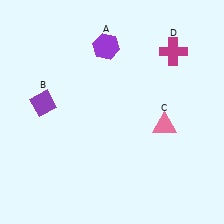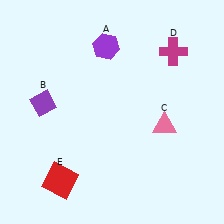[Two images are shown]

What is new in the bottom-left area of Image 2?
A red square (E) was added in the bottom-left area of Image 2.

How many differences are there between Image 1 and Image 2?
There is 1 difference between the two images.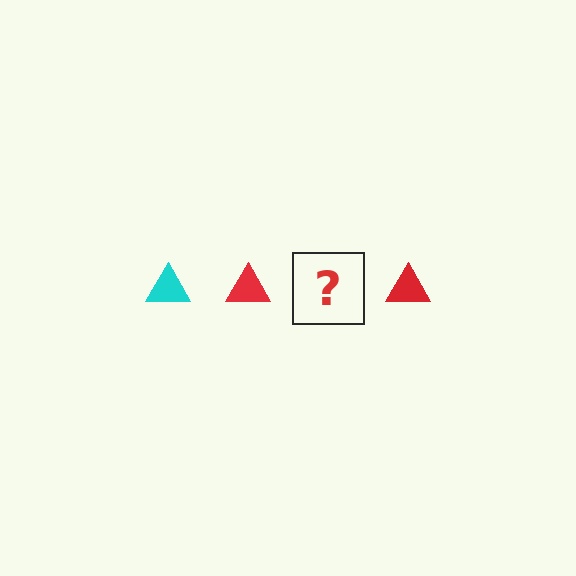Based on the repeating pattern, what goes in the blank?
The blank should be a cyan triangle.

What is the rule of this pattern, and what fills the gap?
The rule is that the pattern cycles through cyan, red triangles. The gap should be filled with a cyan triangle.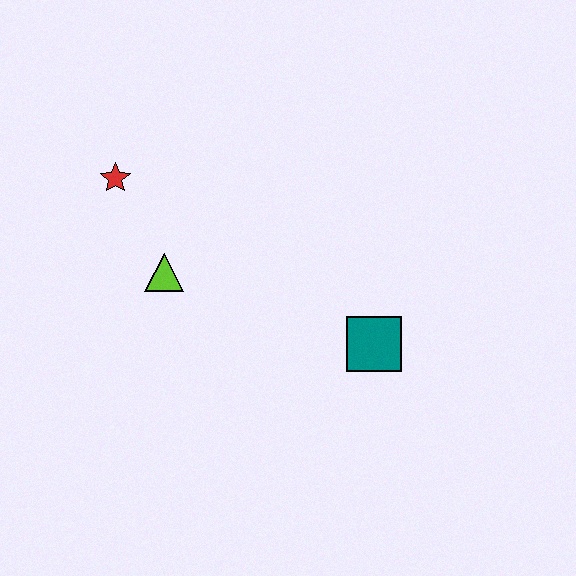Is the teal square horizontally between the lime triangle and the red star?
No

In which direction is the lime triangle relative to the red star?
The lime triangle is below the red star.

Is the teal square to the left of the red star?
No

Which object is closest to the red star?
The lime triangle is closest to the red star.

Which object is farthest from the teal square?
The red star is farthest from the teal square.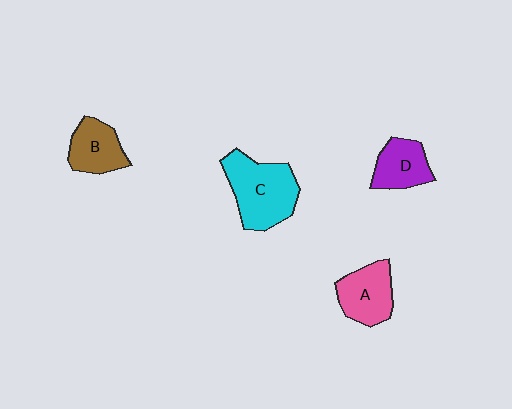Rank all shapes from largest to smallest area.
From largest to smallest: C (cyan), A (pink), B (brown), D (purple).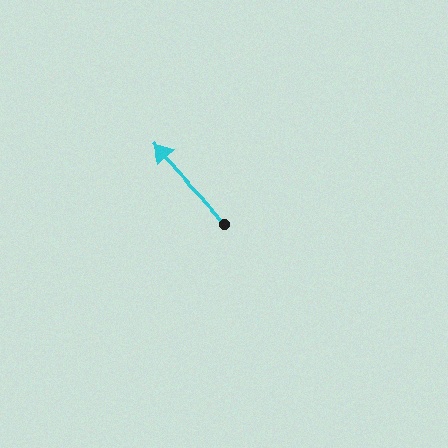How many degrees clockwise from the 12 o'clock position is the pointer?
Approximately 317 degrees.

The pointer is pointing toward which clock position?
Roughly 11 o'clock.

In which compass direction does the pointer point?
Northwest.